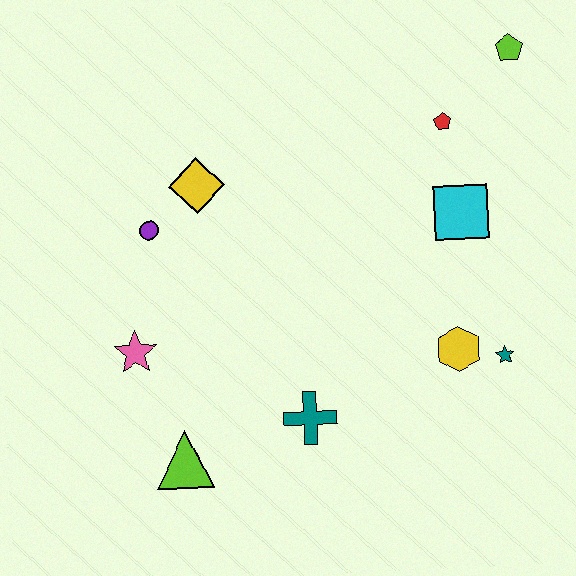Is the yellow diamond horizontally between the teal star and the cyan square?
No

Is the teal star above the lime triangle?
Yes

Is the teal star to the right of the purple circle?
Yes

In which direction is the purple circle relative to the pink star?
The purple circle is above the pink star.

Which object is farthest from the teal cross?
The lime pentagon is farthest from the teal cross.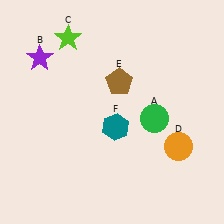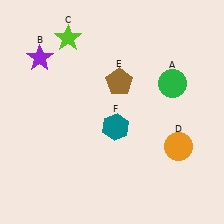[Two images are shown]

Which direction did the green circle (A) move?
The green circle (A) moved up.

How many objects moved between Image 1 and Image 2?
1 object moved between the two images.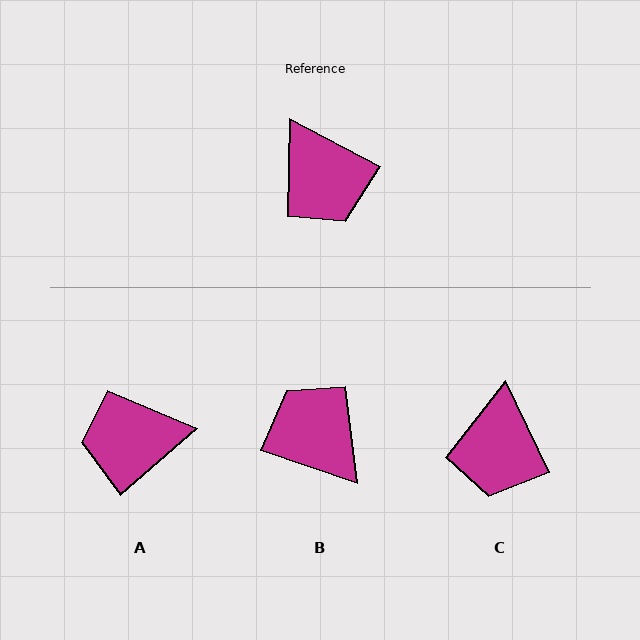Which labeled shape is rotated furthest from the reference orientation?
B, about 171 degrees away.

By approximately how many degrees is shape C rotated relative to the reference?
Approximately 37 degrees clockwise.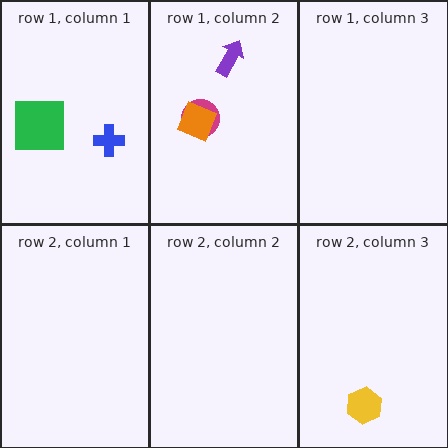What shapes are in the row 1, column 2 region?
The magenta circle, the purple arrow, the orange diamond.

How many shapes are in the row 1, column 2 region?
3.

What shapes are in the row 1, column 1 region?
The green square, the blue cross.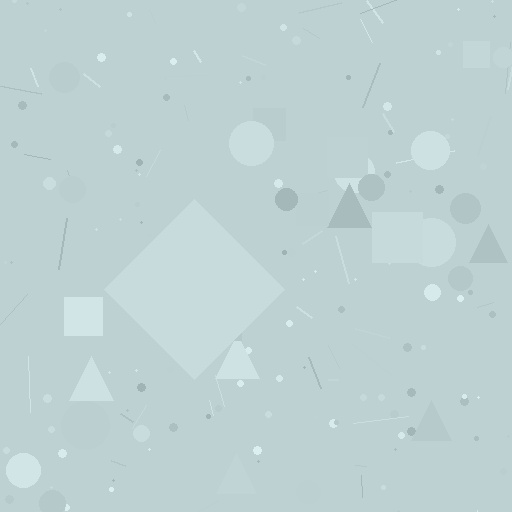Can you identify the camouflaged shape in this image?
The camouflaged shape is a diamond.